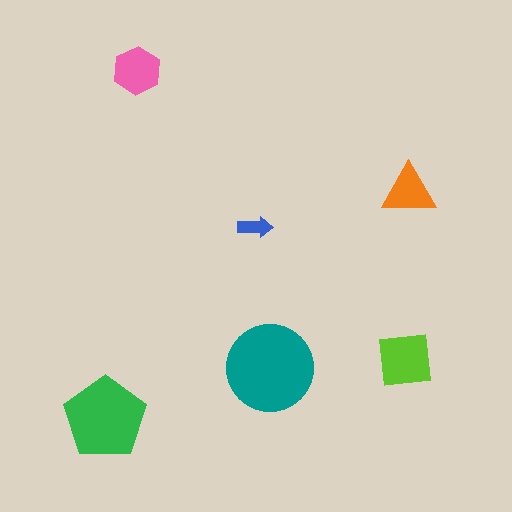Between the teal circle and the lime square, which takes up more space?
The teal circle.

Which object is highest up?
The pink hexagon is topmost.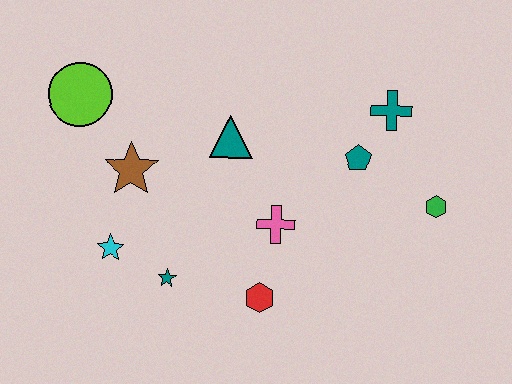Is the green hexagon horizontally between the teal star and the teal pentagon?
No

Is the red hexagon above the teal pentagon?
No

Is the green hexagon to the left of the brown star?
No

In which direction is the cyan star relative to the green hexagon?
The cyan star is to the left of the green hexagon.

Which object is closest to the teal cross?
The teal pentagon is closest to the teal cross.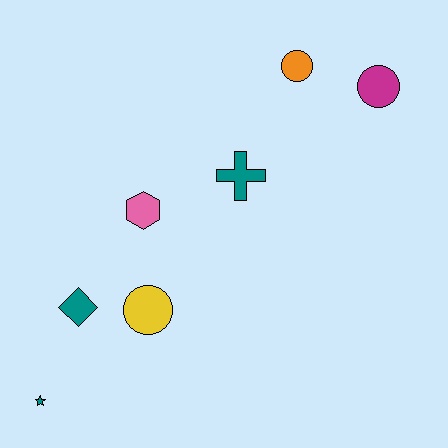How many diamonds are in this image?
There is 1 diamond.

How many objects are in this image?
There are 7 objects.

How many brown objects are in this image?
There are no brown objects.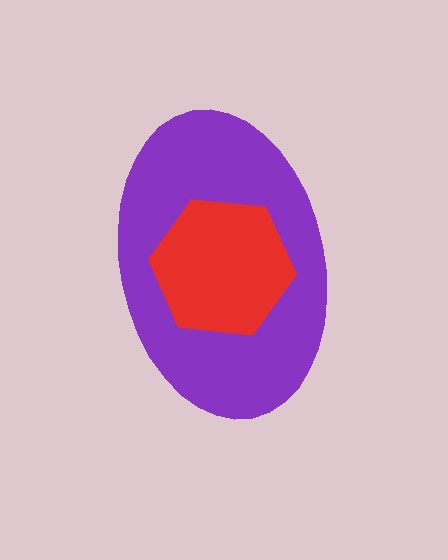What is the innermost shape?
The red hexagon.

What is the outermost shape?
The purple ellipse.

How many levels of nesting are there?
2.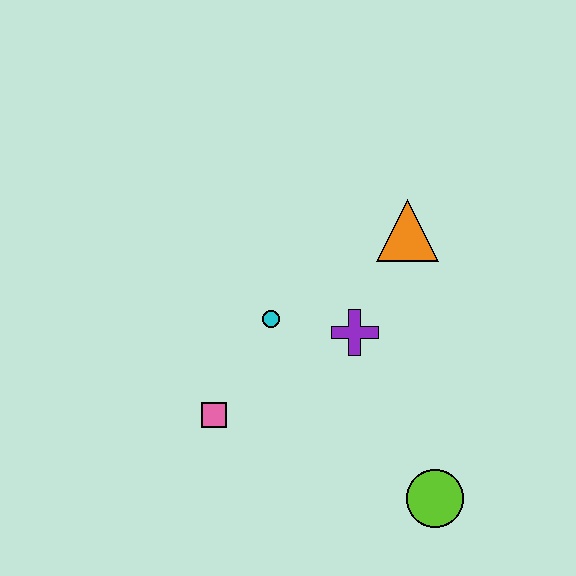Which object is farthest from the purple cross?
The lime circle is farthest from the purple cross.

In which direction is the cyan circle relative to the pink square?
The cyan circle is above the pink square.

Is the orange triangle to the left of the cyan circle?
No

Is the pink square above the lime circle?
Yes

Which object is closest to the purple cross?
The cyan circle is closest to the purple cross.